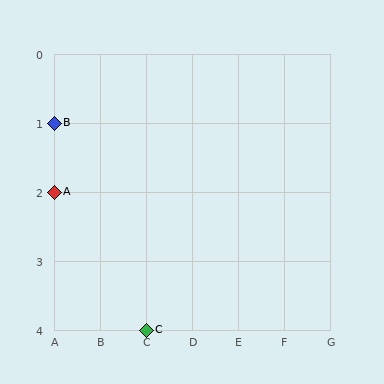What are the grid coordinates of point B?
Point B is at grid coordinates (A, 1).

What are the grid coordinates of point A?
Point A is at grid coordinates (A, 2).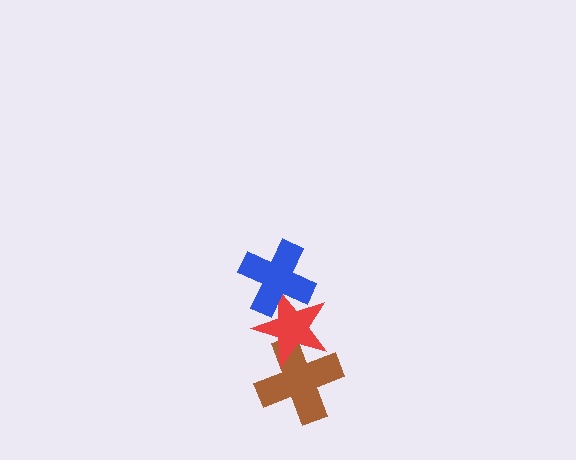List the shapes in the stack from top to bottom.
From top to bottom: the blue cross, the red star, the brown cross.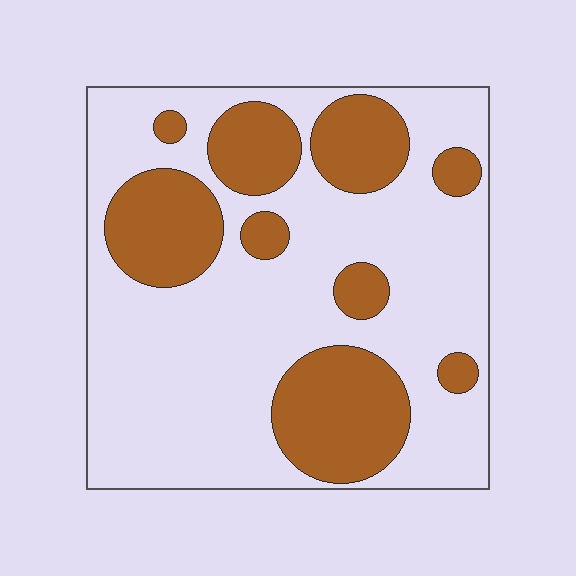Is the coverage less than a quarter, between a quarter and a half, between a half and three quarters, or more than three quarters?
Between a quarter and a half.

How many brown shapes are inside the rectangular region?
9.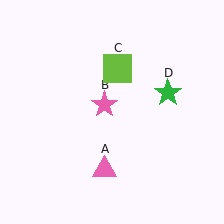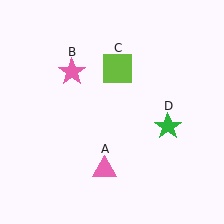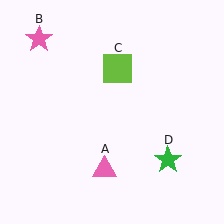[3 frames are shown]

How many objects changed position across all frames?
2 objects changed position: pink star (object B), green star (object D).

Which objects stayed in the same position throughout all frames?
Pink triangle (object A) and lime square (object C) remained stationary.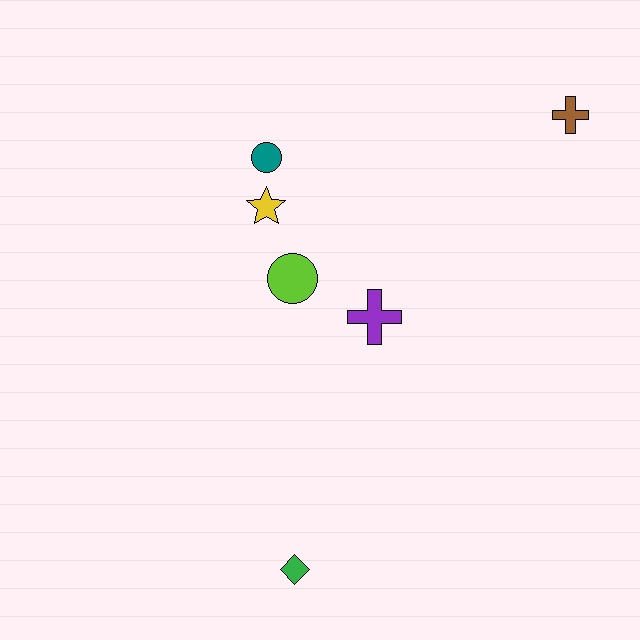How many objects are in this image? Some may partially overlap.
There are 6 objects.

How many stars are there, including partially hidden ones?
There is 1 star.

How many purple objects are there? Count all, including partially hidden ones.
There is 1 purple object.